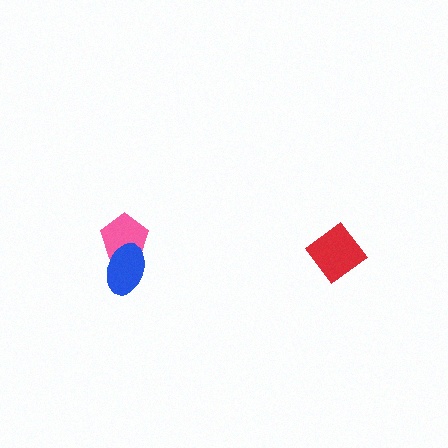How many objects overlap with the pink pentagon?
1 object overlaps with the pink pentagon.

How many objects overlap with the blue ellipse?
1 object overlaps with the blue ellipse.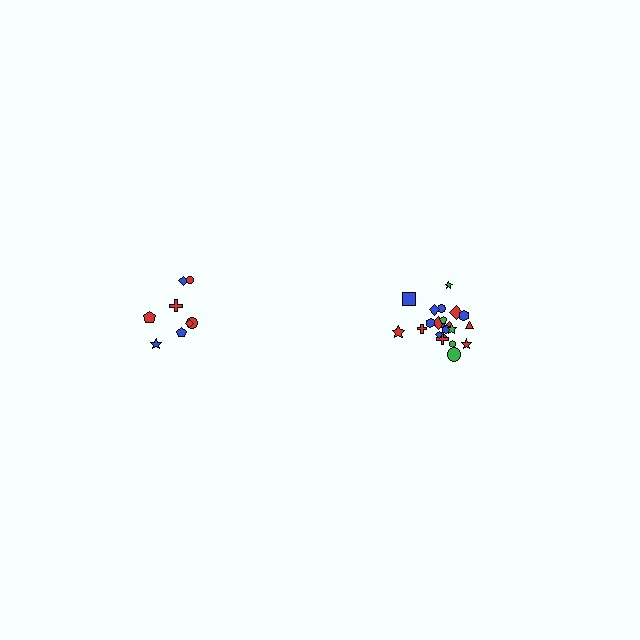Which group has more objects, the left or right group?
The right group.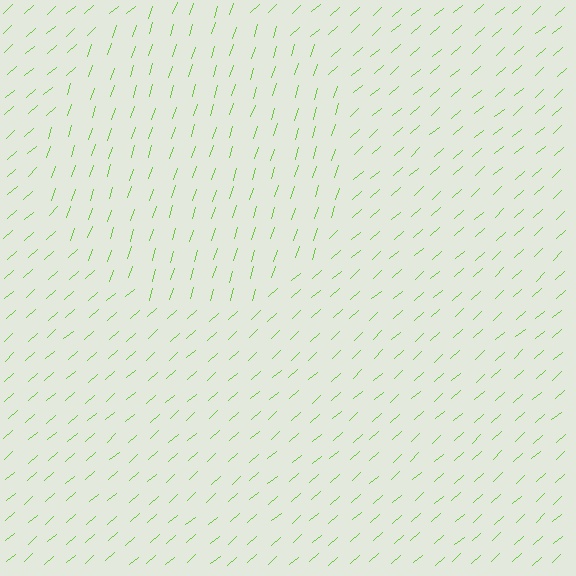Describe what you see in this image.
The image is filled with small lime line segments. A circle region in the image has lines oriented differently from the surrounding lines, creating a visible texture boundary.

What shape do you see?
I see a circle.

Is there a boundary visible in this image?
Yes, there is a texture boundary formed by a change in line orientation.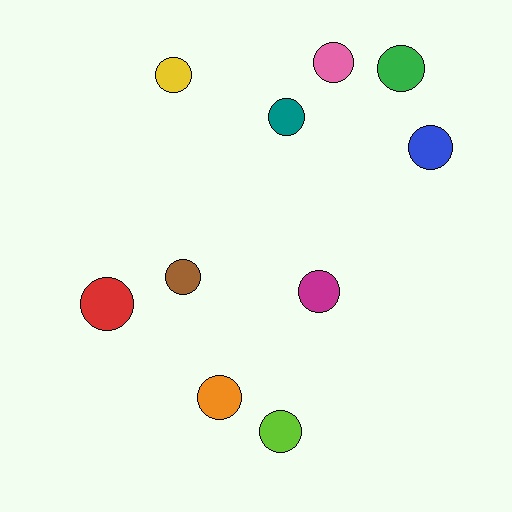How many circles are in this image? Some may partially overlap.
There are 10 circles.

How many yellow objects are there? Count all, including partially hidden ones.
There is 1 yellow object.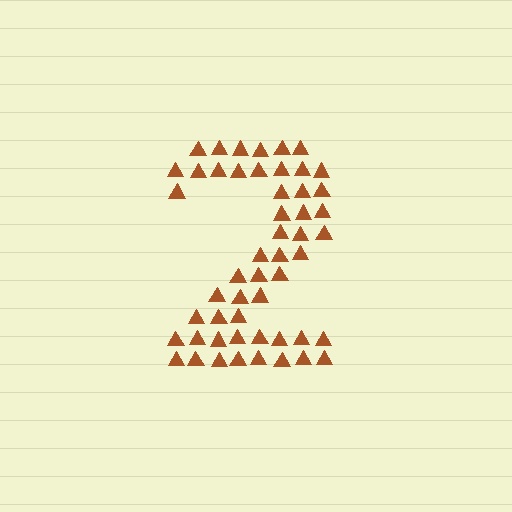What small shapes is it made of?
It is made of small triangles.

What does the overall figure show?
The overall figure shows the digit 2.